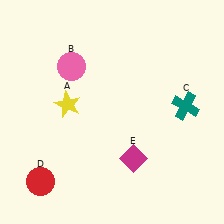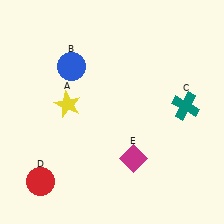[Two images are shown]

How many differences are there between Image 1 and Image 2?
There is 1 difference between the two images.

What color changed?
The circle (B) changed from pink in Image 1 to blue in Image 2.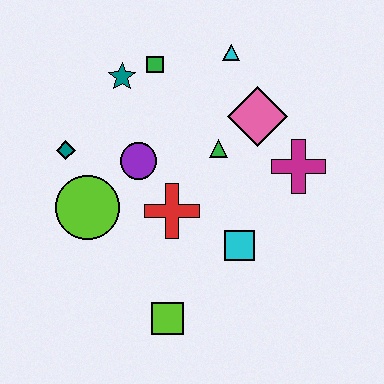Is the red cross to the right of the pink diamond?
No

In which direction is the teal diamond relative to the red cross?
The teal diamond is to the left of the red cross.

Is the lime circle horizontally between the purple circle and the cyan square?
No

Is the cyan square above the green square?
No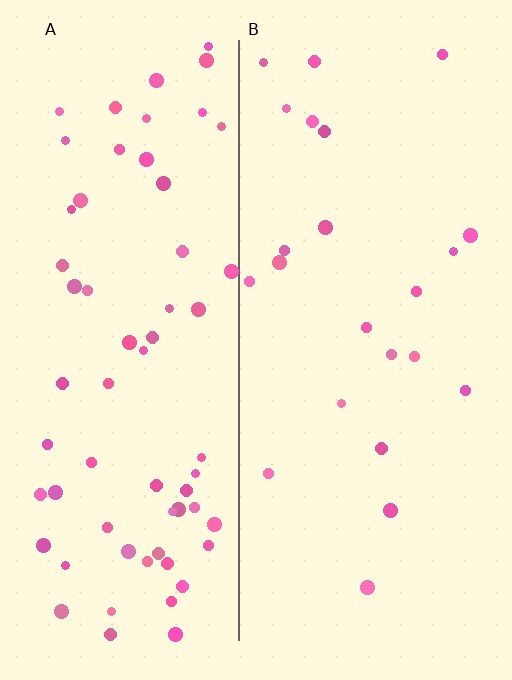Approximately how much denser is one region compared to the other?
Approximately 2.8× — region A over region B.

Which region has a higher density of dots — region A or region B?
A (the left).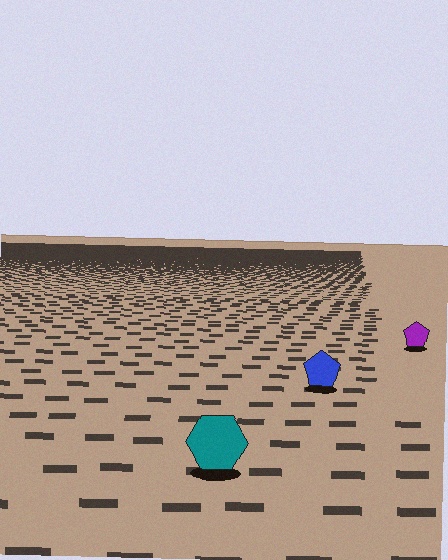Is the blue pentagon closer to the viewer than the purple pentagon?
Yes. The blue pentagon is closer — you can tell from the texture gradient: the ground texture is coarser near it.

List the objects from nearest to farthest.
From nearest to farthest: the teal hexagon, the blue pentagon, the purple pentagon.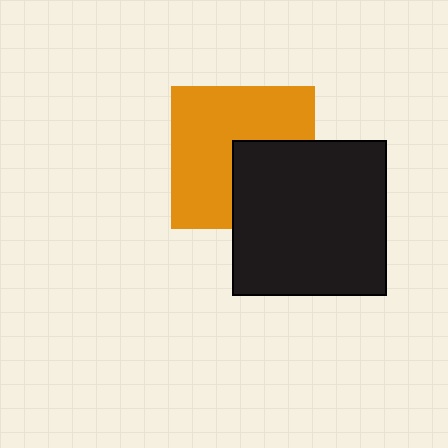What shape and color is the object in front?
The object in front is a black square.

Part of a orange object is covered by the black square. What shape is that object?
It is a square.